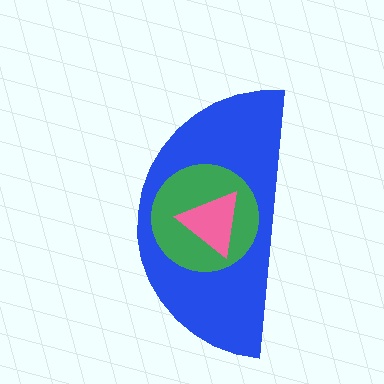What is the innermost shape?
The pink triangle.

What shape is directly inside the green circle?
The pink triangle.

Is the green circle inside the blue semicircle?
Yes.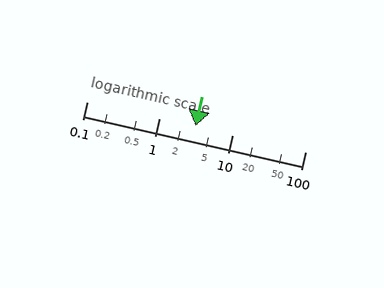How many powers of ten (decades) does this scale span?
The scale spans 3 decades, from 0.1 to 100.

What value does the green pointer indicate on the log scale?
The pointer indicates approximately 3.1.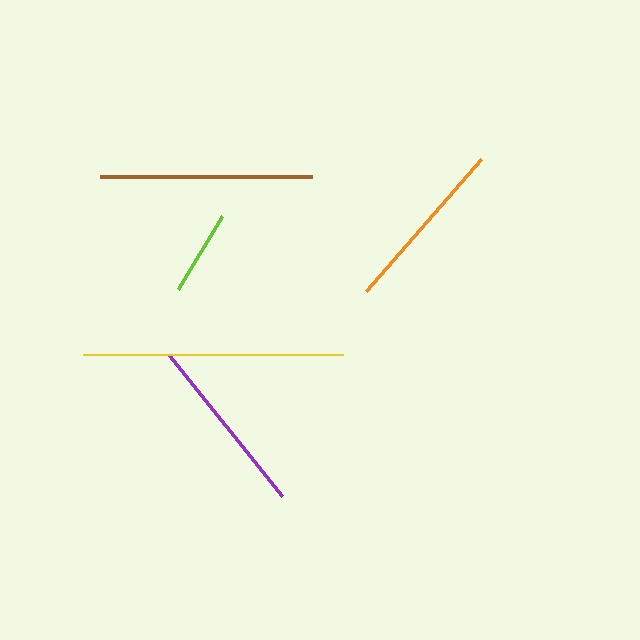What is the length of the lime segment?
The lime segment is approximately 85 pixels long.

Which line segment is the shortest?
The lime line is the shortest at approximately 85 pixels.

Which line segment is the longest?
The yellow line is the longest at approximately 260 pixels.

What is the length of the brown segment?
The brown segment is approximately 212 pixels long.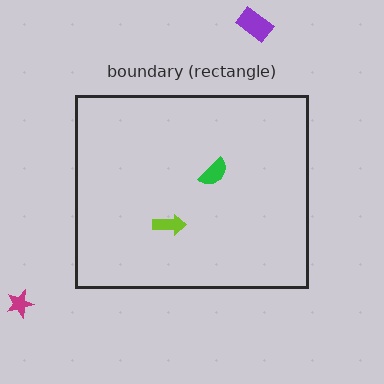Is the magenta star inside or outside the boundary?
Outside.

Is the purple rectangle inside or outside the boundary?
Outside.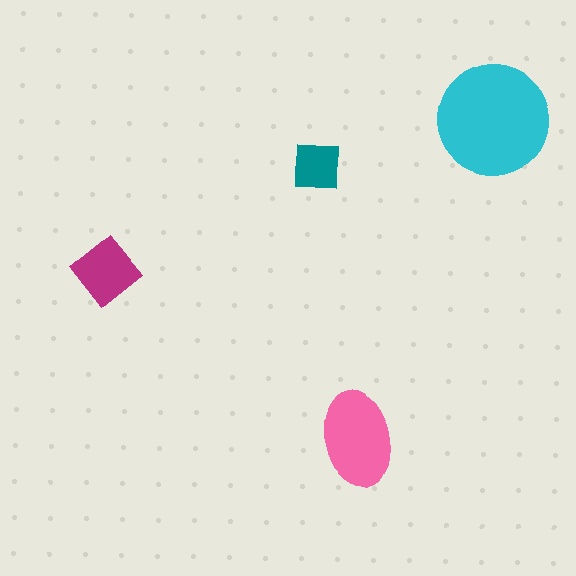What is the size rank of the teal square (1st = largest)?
4th.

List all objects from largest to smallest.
The cyan circle, the pink ellipse, the magenta diamond, the teal square.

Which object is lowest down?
The pink ellipse is bottommost.